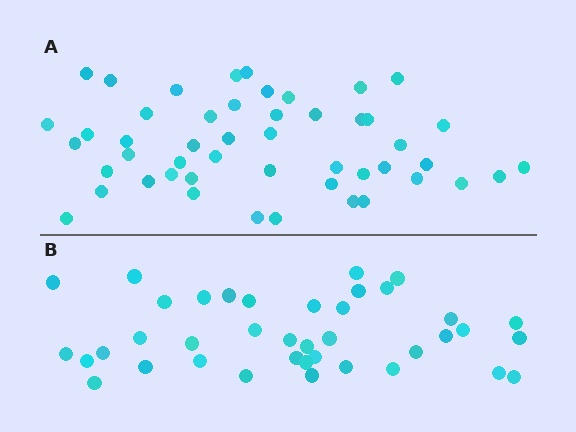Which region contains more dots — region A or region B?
Region A (the top region) has more dots.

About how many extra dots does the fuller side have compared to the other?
Region A has roughly 10 or so more dots than region B.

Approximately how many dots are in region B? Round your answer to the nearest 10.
About 40 dots. (The exact count is 39, which rounds to 40.)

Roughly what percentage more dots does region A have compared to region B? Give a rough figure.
About 25% more.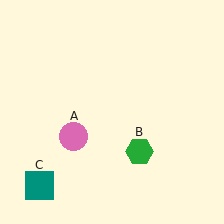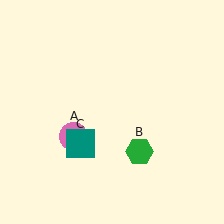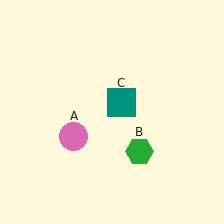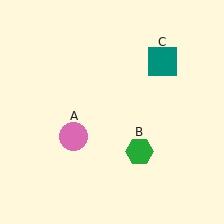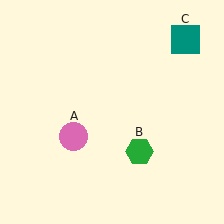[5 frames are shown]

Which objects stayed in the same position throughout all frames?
Pink circle (object A) and green hexagon (object B) remained stationary.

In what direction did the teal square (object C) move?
The teal square (object C) moved up and to the right.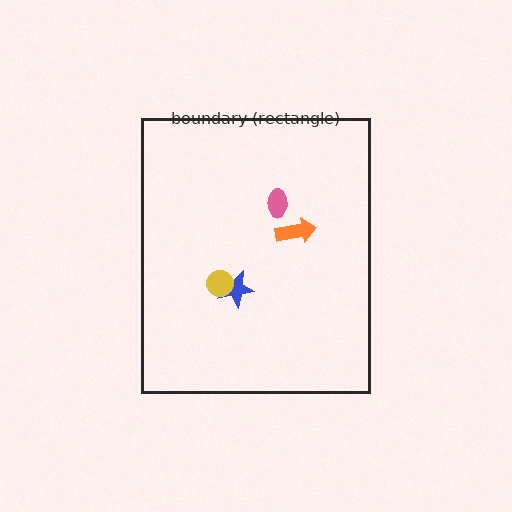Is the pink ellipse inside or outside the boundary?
Inside.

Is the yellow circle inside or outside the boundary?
Inside.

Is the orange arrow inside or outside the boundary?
Inside.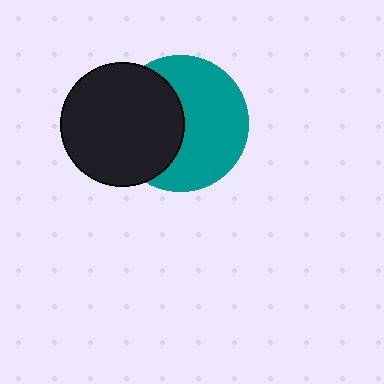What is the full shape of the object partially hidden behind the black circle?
The partially hidden object is a teal circle.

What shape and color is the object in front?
The object in front is a black circle.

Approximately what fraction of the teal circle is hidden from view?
Roughly 41% of the teal circle is hidden behind the black circle.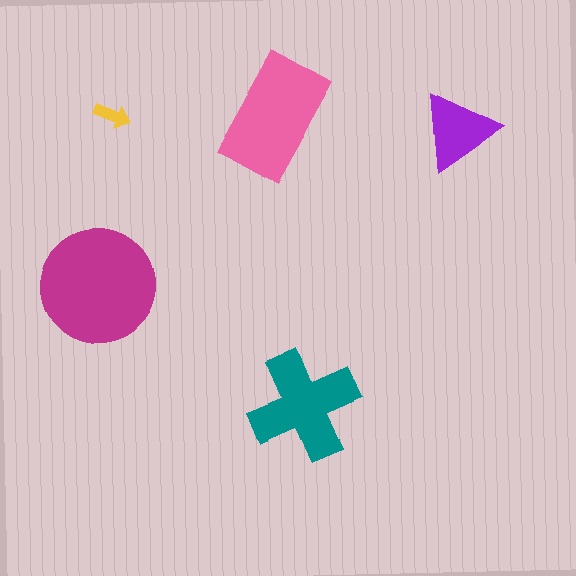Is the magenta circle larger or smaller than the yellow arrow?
Larger.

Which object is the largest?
The magenta circle.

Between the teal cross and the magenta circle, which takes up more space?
The magenta circle.